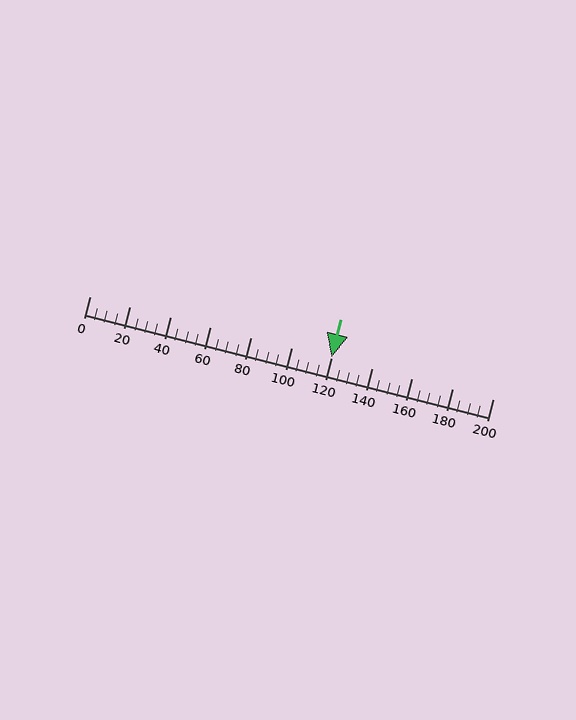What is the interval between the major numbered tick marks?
The major tick marks are spaced 20 units apart.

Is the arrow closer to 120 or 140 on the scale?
The arrow is closer to 120.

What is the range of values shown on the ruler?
The ruler shows values from 0 to 200.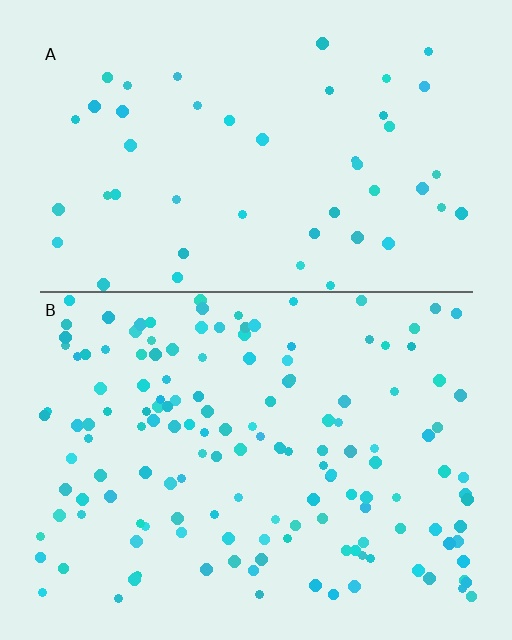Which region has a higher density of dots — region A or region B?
B (the bottom).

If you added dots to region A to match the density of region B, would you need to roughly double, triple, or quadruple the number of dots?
Approximately triple.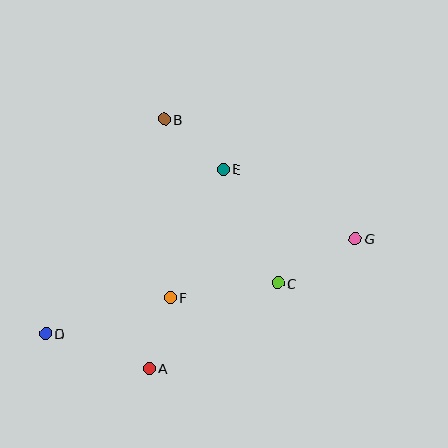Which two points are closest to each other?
Points A and F are closest to each other.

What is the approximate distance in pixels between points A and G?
The distance between A and G is approximately 244 pixels.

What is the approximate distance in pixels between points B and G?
The distance between B and G is approximately 225 pixels.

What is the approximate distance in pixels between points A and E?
The distance between A and E is approximately 213 pixels.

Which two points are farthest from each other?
Points D and G are farthest from each other.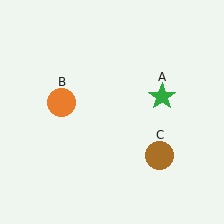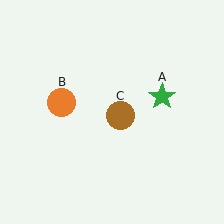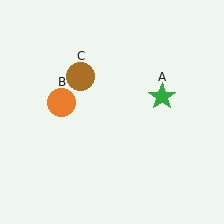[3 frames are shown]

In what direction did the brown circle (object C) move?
The brown circle (object C) moved up and to the left.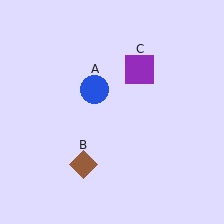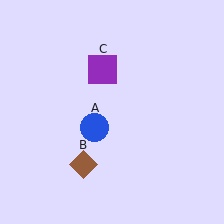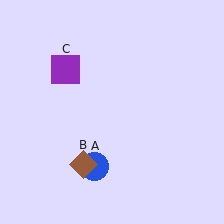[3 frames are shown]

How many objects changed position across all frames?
2 objects changed position: blue circle (object A), purple square (object C).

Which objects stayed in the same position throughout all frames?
Brown diamond (object B) remained stationary.